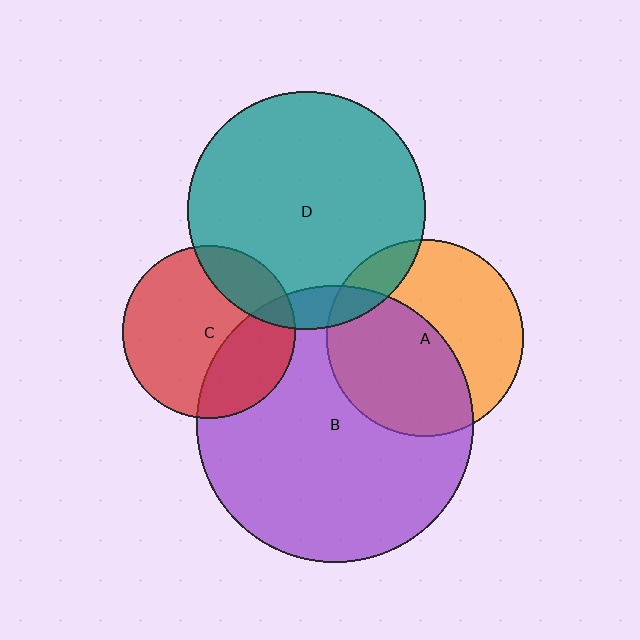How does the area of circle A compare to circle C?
Approximately 1.3 times.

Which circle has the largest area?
Circle B (purple).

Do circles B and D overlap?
Yes.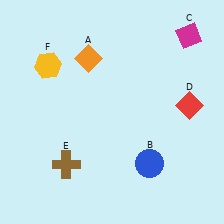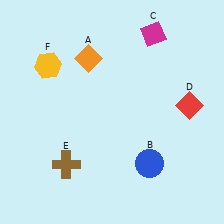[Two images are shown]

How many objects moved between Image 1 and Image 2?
1 object moved between the two images.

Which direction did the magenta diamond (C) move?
The magenta diamond (C) moved left.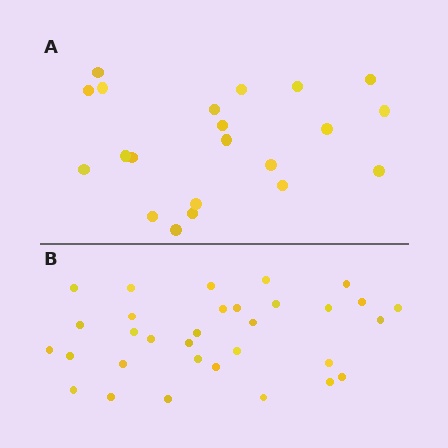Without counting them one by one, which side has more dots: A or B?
Region B (the bottom region) has more dots.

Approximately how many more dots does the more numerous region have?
Region B has roughly 12 or so more dots than region A.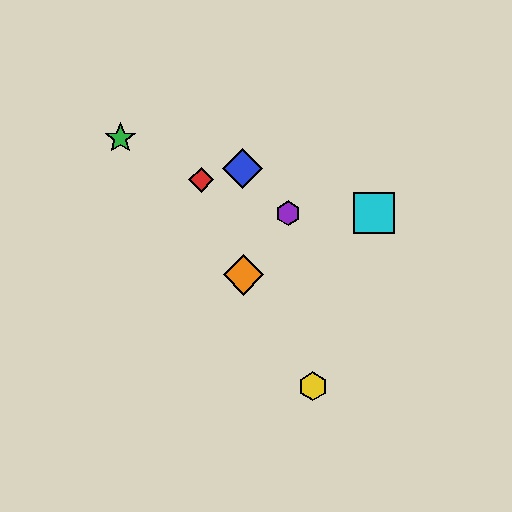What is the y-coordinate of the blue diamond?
The blue diamond is at y≈168.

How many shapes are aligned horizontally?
2 shapes (the purple hexagon, the cyan square) are aligned horizontally.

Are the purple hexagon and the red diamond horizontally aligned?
No, the purple hexagon is at y≈213 and the red diamond is at y≈180.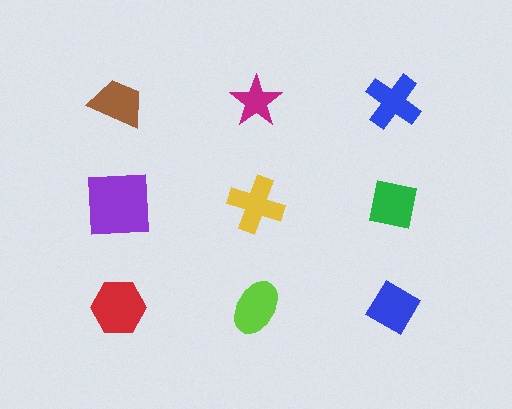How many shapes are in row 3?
3 shapes.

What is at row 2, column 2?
A yellow cross.